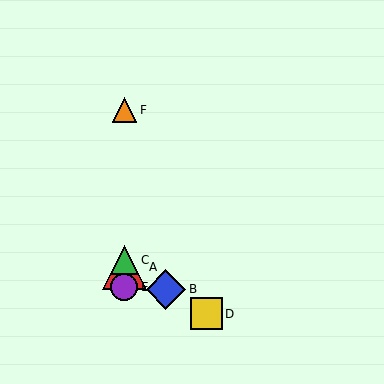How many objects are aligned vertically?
4 objects (A, C, E, F) are aligned vertically.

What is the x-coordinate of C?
Object C is at x≈124.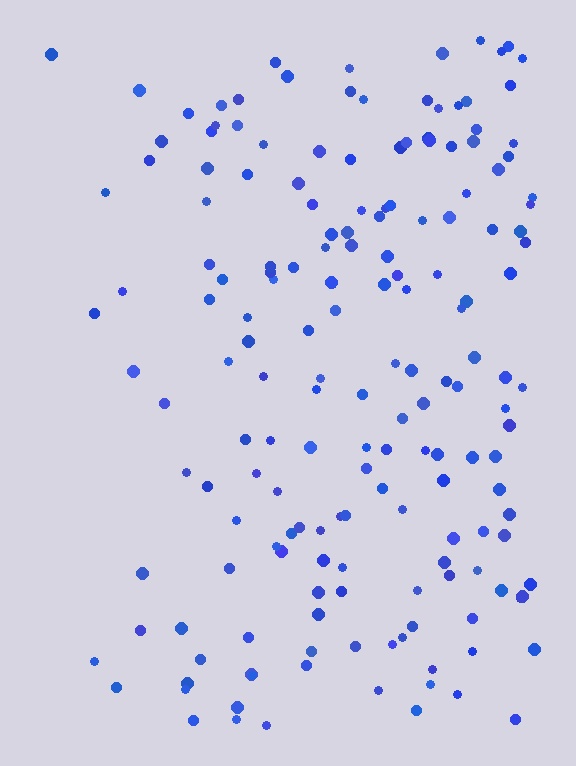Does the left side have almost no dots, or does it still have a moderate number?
Still a moderate number, just noticeably fewer than the right.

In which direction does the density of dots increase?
From left to right, with the right side densest.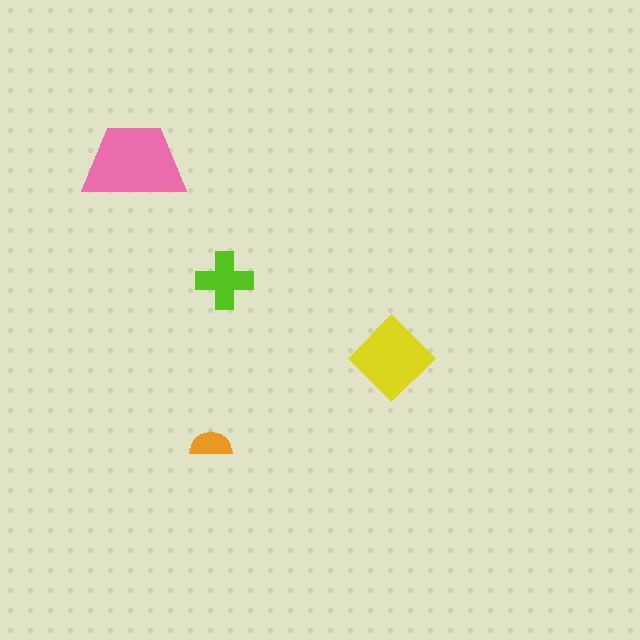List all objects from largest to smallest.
The pink trapezoid, the yellow diamond, the lime cross, the orange semicircle.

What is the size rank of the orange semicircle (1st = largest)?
4th.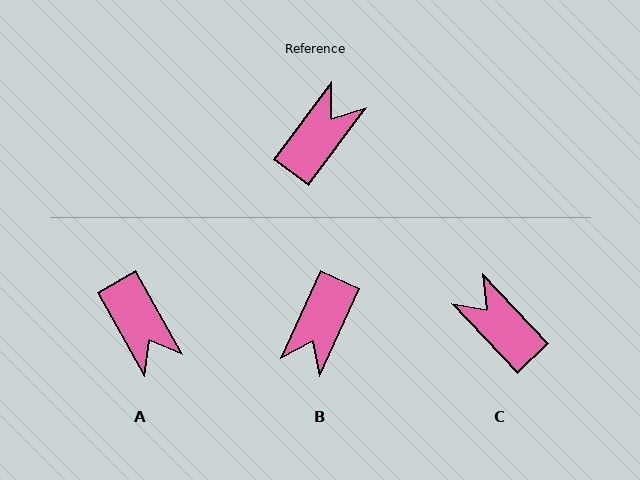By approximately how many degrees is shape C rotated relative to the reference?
Approximately 80 degrees counter-clockwise.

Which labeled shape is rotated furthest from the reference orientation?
B, about 168 degrees away.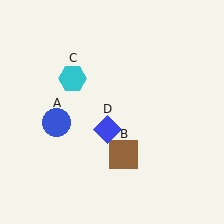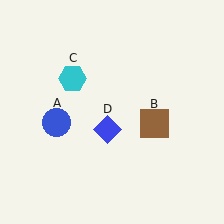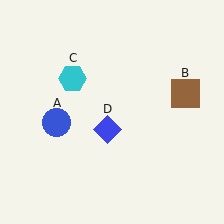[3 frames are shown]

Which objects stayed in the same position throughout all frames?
Blue circle (object A) and cyan hexagon (object C) and blue diamond (object D) remained stationary.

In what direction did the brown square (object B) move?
The brown square (object B) moved up and to the right.